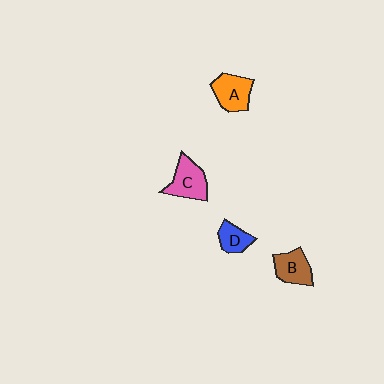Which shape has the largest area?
Shape C (pink).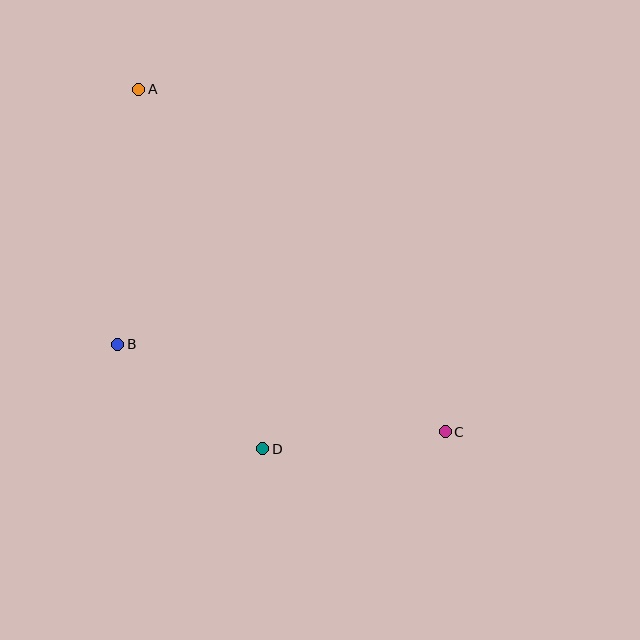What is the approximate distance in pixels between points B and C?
The distance between B and C is approximately 339 pixels.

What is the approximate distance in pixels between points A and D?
The distance between A and D is approximately 380 pixels.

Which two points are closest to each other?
Points B and D are closest to each other.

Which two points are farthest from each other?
Points A and C are farthest from each other.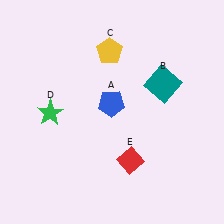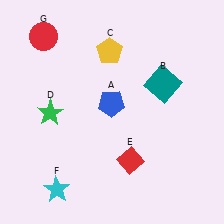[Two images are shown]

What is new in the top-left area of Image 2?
A red circle (G) was added in the top-left area of Image 2.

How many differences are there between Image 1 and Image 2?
There are 2 differences between the two images.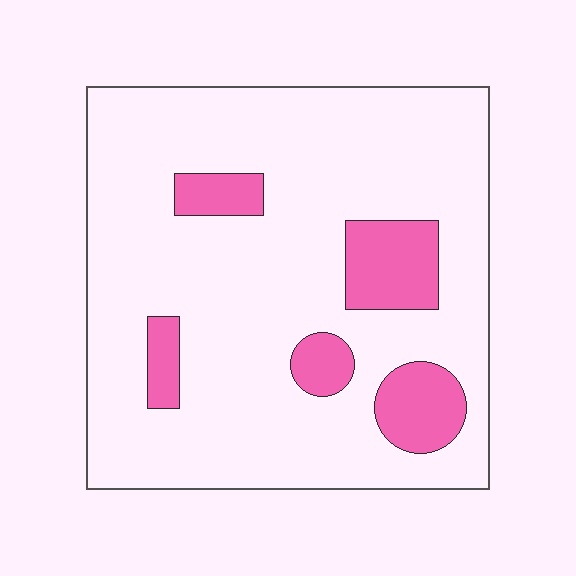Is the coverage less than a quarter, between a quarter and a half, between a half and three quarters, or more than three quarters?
Less than a quarter.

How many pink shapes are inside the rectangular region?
5.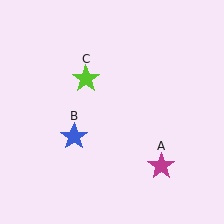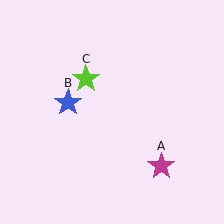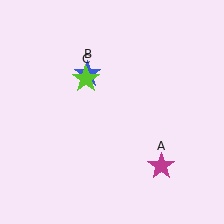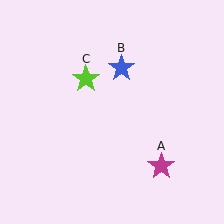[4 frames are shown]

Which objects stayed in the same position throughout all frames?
Magenta star (object A) and lime star (object C) remained stationary.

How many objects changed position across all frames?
1 object changed position: blue star (object B).